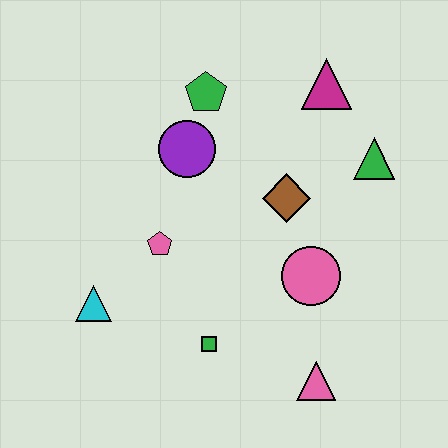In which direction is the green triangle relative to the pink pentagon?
The green triangle is to the right of the pink pentagon.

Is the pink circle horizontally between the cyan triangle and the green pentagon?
No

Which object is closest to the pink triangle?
The pink circle is closest to the pink triangle.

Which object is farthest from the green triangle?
The cyan triangle is farthest from the green triangle.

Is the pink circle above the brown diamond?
No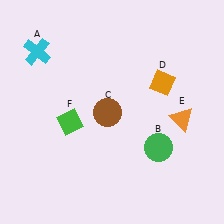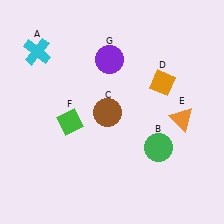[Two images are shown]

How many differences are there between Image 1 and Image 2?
There is 1 difference between the two images.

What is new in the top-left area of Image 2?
A purple circle (G) was added in the top-left area of Image 2.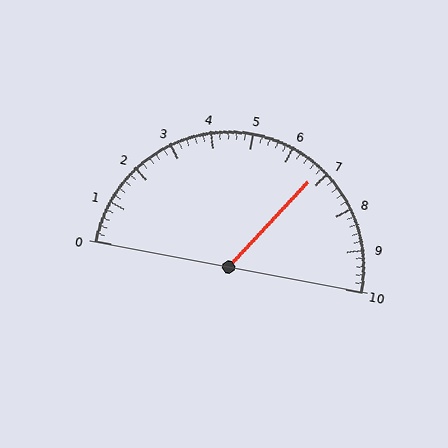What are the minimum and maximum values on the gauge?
The gauge ranges from 0 to 10.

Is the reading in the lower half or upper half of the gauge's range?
The reading is in the upper half of the range (0 to 10).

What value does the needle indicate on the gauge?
The needle indicates approximately 6.8.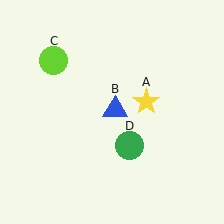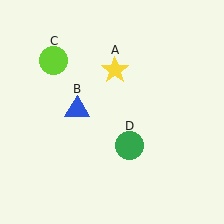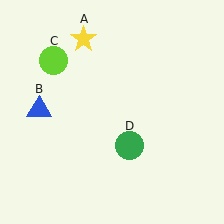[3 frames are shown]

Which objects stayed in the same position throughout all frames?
Lime circle (object C) and green circle (object D) remained stationary.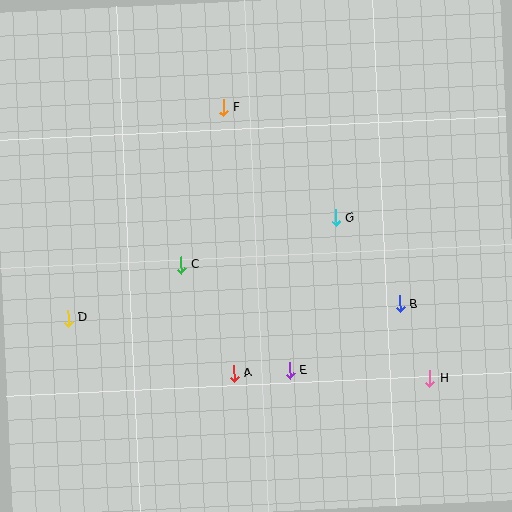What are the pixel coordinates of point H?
Point H is at (430, 379).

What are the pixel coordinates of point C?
Point C is at (181, 265).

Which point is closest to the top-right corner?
Point G is closest to the top-right corner.